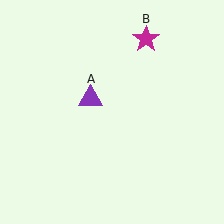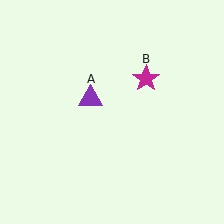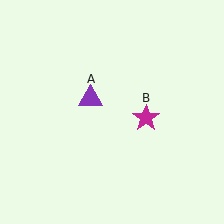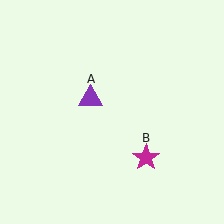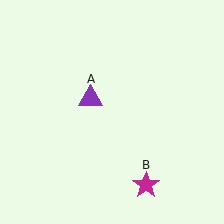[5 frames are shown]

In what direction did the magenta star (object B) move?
The magenta star (object B) moved down.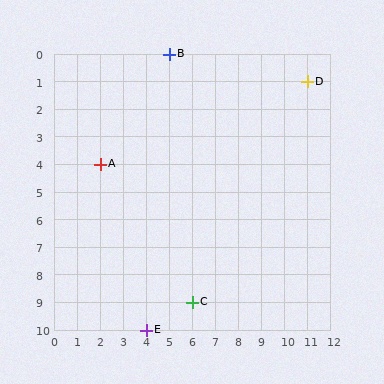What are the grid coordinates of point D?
Point D is at grid coordinates (11, 1).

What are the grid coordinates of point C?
Point C is at grid coordinates (6, 9).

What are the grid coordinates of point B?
Point B is at grid coordinates (5, 0).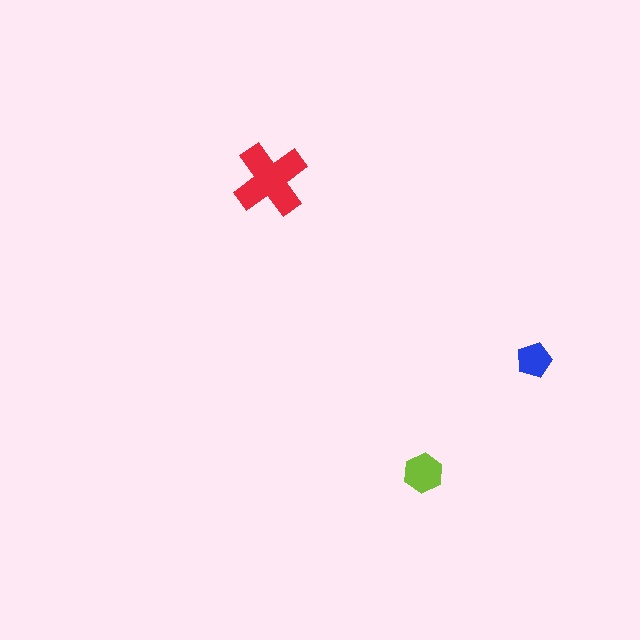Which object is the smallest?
The blue pentagon.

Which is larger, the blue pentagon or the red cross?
The red cross.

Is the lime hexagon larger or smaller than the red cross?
Smaller.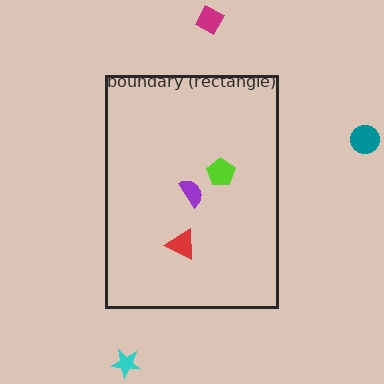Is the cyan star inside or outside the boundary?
Outside.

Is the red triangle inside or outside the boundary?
Inside.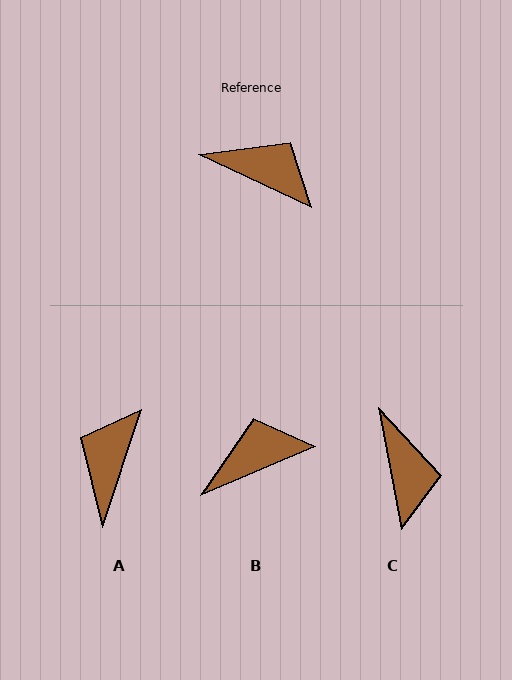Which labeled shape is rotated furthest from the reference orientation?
A, about 97 degrees away.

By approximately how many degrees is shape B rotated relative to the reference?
Approximately 48 degrees counter-clockwise.